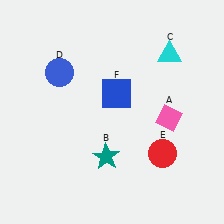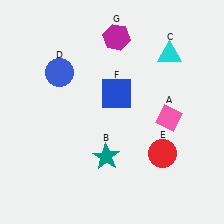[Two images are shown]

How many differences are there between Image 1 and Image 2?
There is 1 difference between the two images.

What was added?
A magenta hexagon (G) was added in Image 2.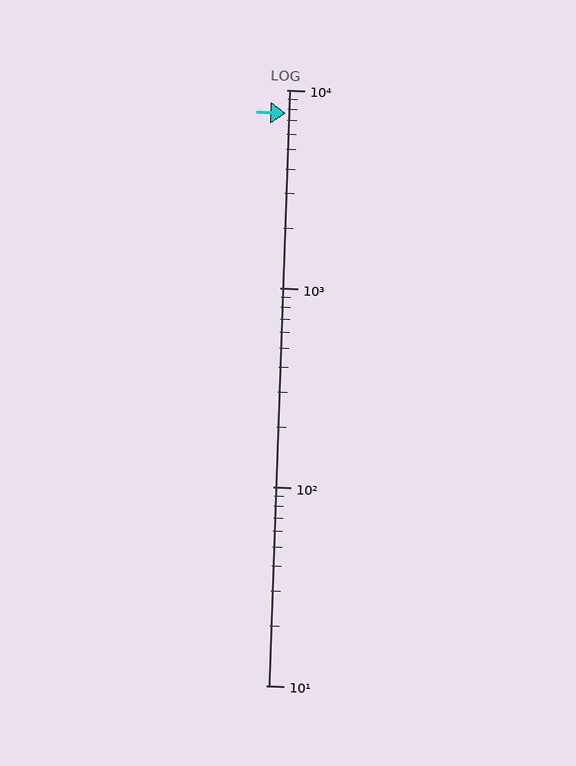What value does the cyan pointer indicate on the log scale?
The pointer indicates approximately 7600.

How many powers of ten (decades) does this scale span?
The scale spans 3 decades, from 10 to 10000.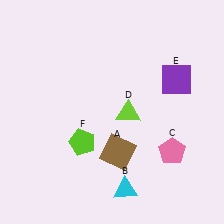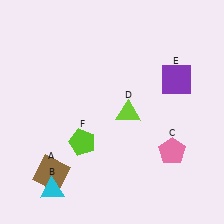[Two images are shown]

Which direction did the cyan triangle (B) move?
The cyan triangle (B) moved left.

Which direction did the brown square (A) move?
The brown square (A) moved left.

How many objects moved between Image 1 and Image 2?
2 objects moved between the two images.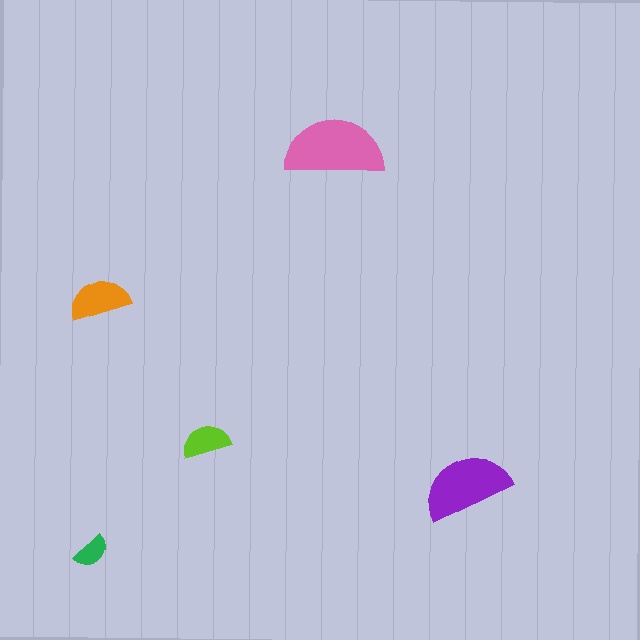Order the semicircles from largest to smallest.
the pink one, the purple one, the orange one, the lime one, the green one.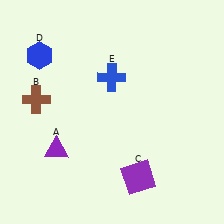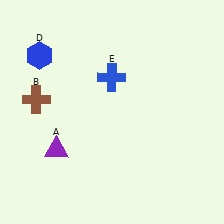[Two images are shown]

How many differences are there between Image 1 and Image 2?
There is 1 difference between the two images.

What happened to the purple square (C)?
The purple square (C) was removed in Image 2. It was in the bottom-right area of Image 1.